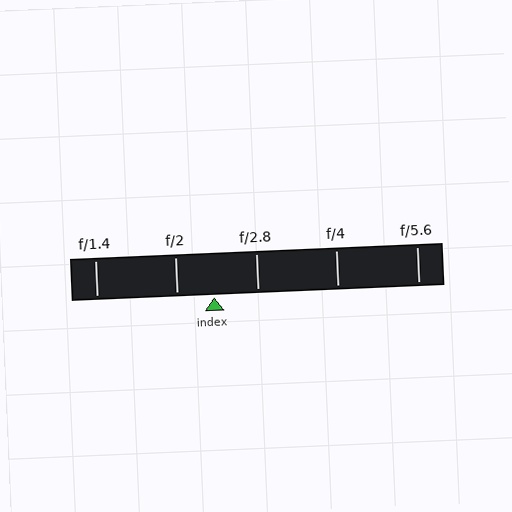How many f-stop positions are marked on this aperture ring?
There are 5 f-stop positions marked.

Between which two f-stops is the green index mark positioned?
The index mark is between f/2 and f/2.8.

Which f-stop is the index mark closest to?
The index mark is closest to f/2.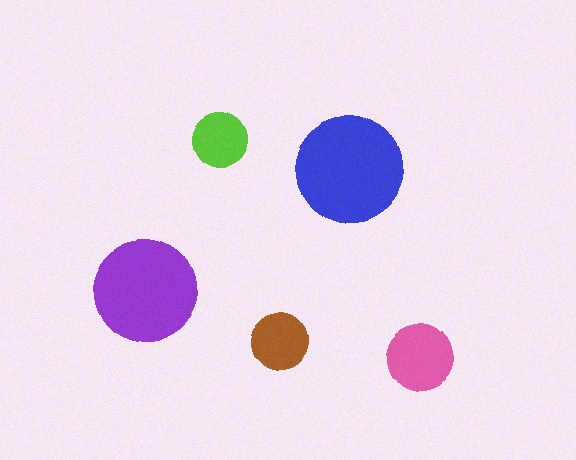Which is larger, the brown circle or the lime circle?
The brown one.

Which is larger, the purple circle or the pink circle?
The purple one.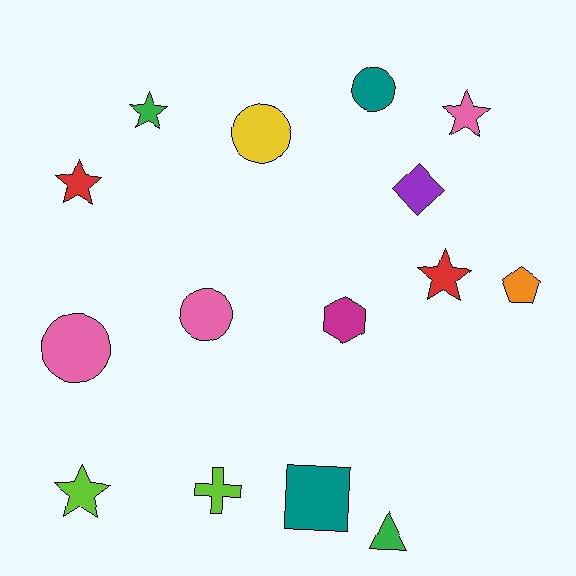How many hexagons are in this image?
There is 1 hexagon.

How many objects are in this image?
There are 15 objects.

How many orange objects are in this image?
There is 1 orange object.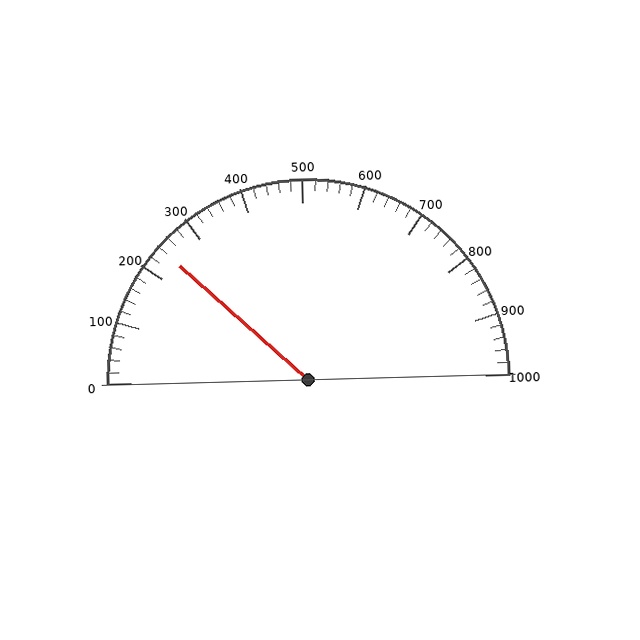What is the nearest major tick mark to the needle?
The nearest major tick mark is 200.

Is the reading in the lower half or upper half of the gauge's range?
The reading is in the lower half of the range (0 to 1000).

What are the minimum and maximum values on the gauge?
The gauge ranges from 0 to 1000.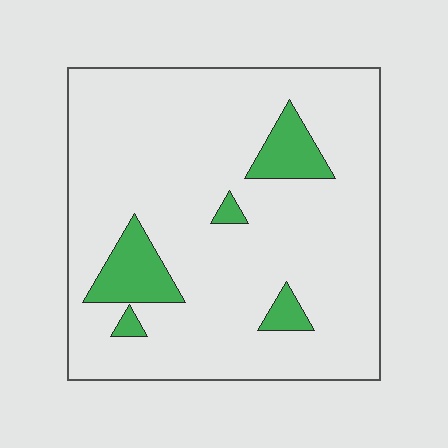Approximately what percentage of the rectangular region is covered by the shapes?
Approximately 10%.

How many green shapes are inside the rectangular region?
5.